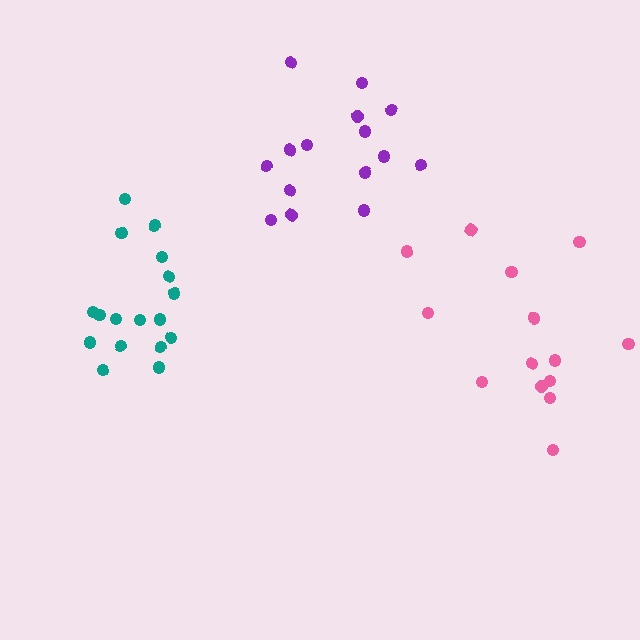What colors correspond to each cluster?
The clusters are colored: teal, purple, pink.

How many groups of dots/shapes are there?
There are 3 groups.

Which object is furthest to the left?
The teal cluster is leftmost.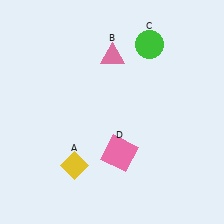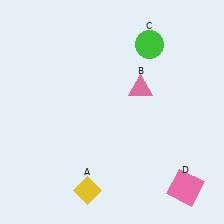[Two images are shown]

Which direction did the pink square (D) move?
The pink square (D) moved right.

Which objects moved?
The objects that moved are: the yellow diamond (A), the pink triangle (B), the pink square (D).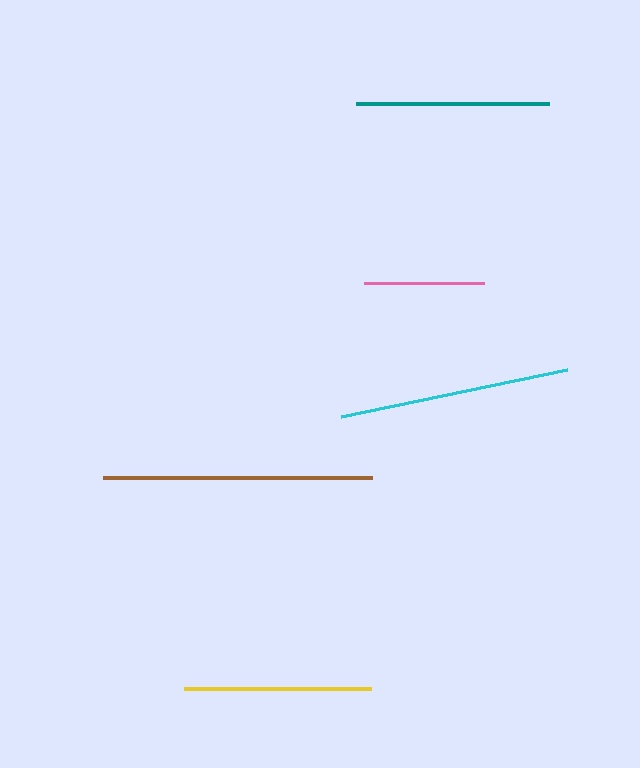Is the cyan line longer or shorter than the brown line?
The brown line is longer than the cyan line.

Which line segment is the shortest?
The pink line is the shortest at approximately 120 pixels.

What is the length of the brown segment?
The brown segment is approximately 269 pixels long.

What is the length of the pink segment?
The pink segment is approximately 120 pixels long.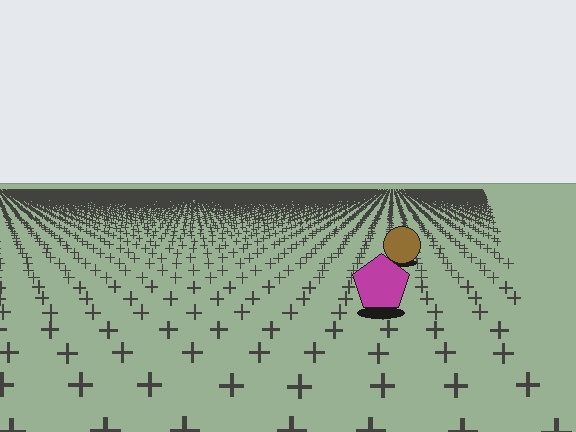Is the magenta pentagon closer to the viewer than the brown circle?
Yes. The magenta pentagon is closer — you can tell from the texture gradient: the ground texture is coarser near it.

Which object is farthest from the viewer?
The brown circle is farthest from the viewer. It appears smaller and the ground texture around it is denser.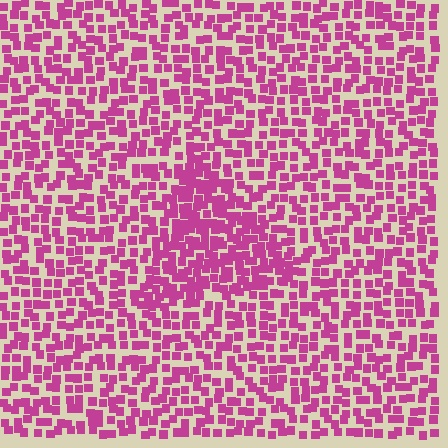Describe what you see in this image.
The image contains small magenta elements arranged at two different densities. A triangle-shaped region is visible where the elements are more densely packed than the surrounding area.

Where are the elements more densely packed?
The elements are more densely packed inside the triangle boundary.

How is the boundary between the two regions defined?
The boundary is defined by a change in element density (approximately 1.7x ratio). All elements are the same color, size, and shape.